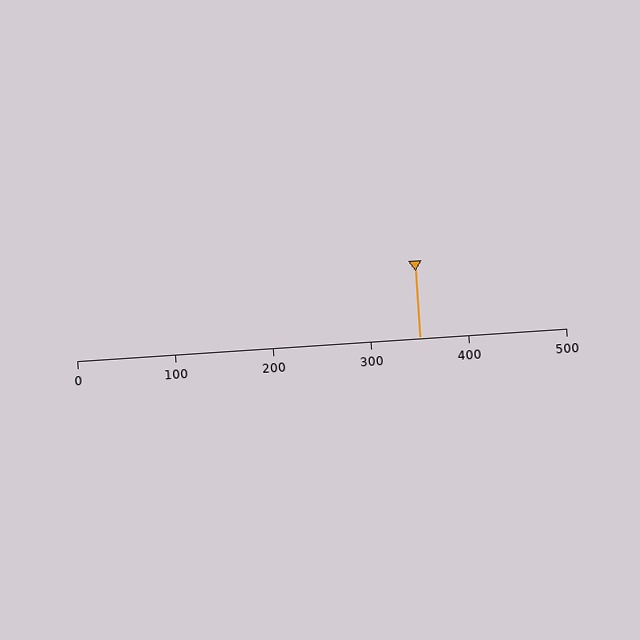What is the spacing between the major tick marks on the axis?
The major ticks are spaced 100 apart.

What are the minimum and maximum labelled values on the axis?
The axis runs from 0 to 500.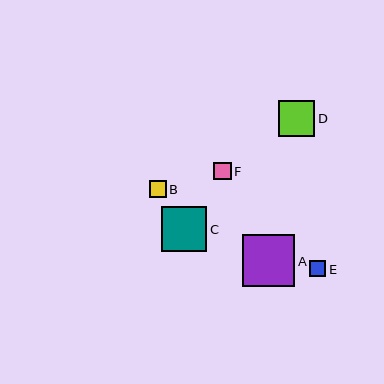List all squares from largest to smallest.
From largest to smallest: A, C, D, B, F, E.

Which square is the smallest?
Square E is the smallest with a size of approximately 16 pixels.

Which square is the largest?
Square A is the largest with a size of approximately 52 pixels.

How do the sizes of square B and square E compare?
Square B and square E are approximately the same size.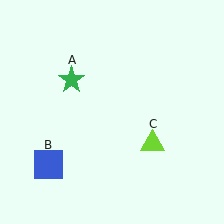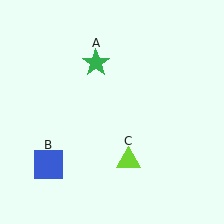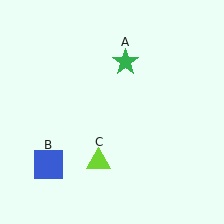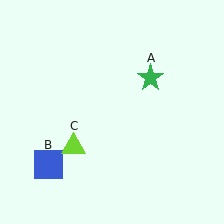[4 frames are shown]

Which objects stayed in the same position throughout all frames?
Blue square (object B) remained stationary.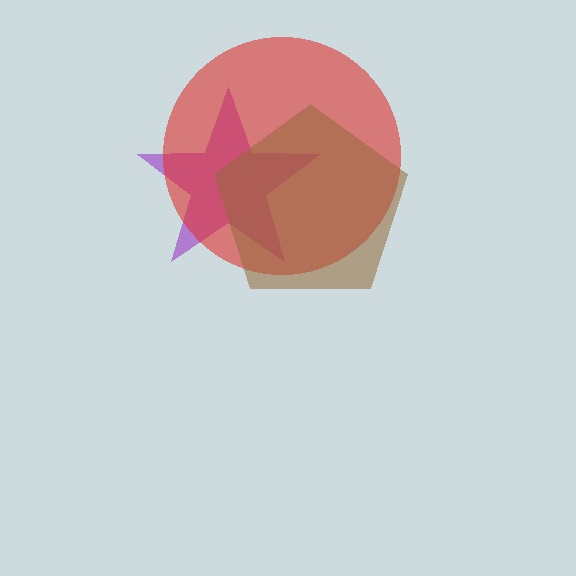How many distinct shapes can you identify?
There are 3 distinct shapes: a purple star, a red circle, a brown pentagon.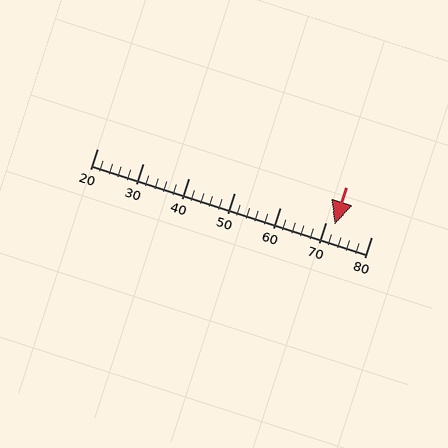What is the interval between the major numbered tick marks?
The major tick marks are spaced 10 units apart.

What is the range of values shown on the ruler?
The ruler shows values from 20 to 80.